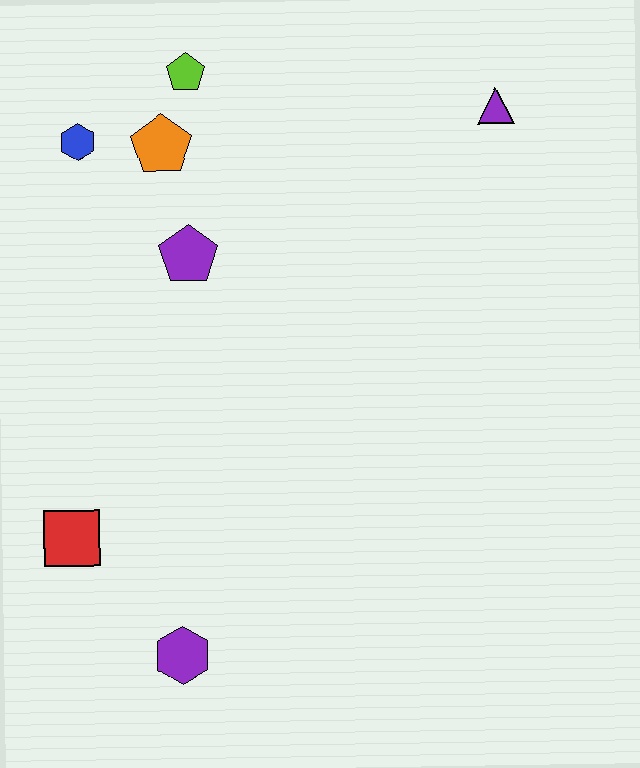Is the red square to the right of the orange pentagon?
No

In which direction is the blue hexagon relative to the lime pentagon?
The blue hexagon is to the left of the lime pentagon.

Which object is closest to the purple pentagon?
The orange pentagon is closest to the purple pentagon.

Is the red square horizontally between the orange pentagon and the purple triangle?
No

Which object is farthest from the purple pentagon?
The purple hexagon is farthest from the purple pentagon.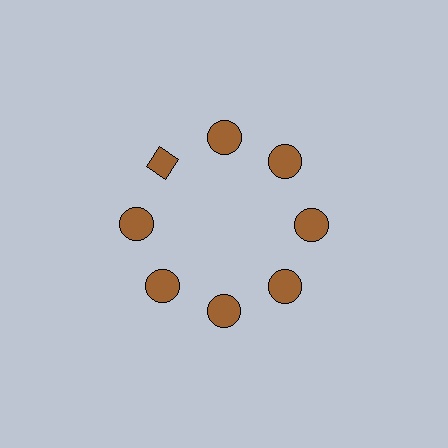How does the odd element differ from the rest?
It has a different shape: diamond instead of circle.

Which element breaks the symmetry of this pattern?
The brown diamond at roughly the 10 o'clock position breaks the symmetry. All other shapes are brown circles.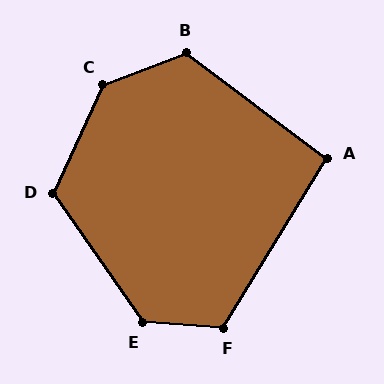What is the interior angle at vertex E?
Approximately 129 degrees (obtuse).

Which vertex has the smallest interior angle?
A, at approximately 95 degrees.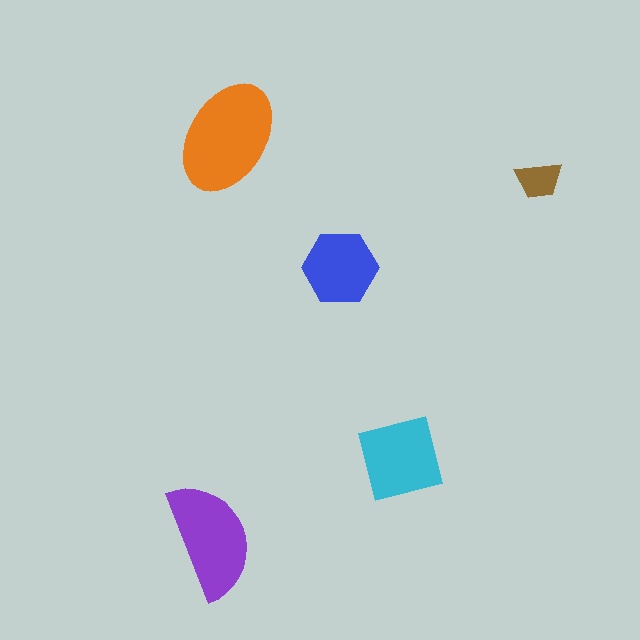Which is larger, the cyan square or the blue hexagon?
The cyan square.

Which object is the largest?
The orange ellipse.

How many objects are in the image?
There are 5 objects in the image.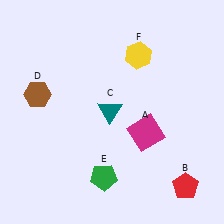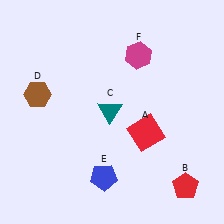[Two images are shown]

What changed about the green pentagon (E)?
In Image 1, E is green. In Image 2, it changed to blue.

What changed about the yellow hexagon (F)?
In Image 1, F is yellow. In Image 2, it changed to magenta.